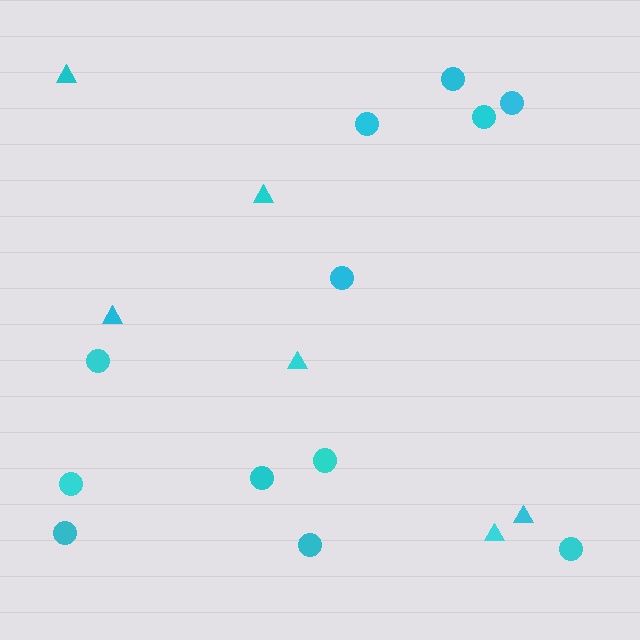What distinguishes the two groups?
There are 2 groups: one group of triangles (6) and one group of circles (12).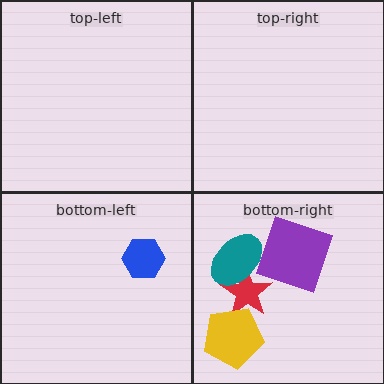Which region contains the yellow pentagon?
The bottom-right region.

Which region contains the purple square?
The bottom-right region.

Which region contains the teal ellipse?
The bottom-right region.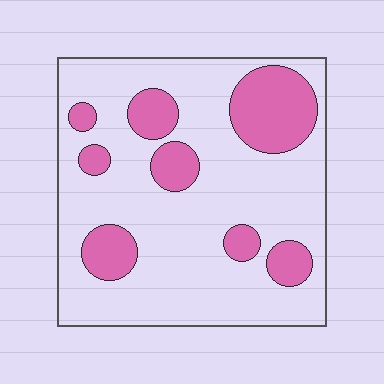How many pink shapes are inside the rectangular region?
8.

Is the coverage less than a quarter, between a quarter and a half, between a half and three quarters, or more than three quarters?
Less than a quarter.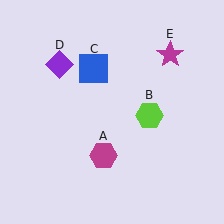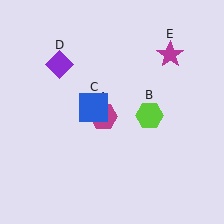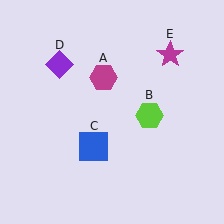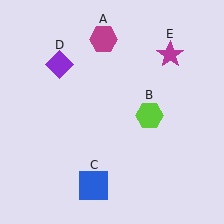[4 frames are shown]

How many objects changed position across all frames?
2 objects changed position: magenta hexagon (object A), blue square (object C).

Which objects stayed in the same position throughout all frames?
Lime hexagon (object B) and purple diamond (object D) and magenta star (object E) remained stationary.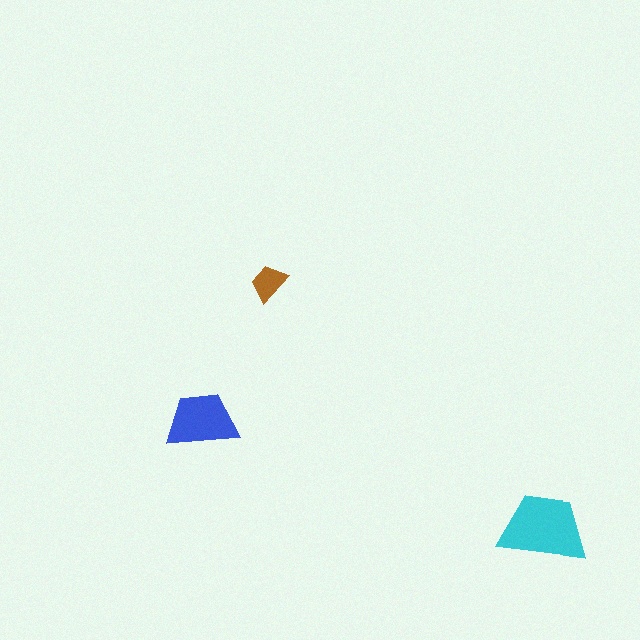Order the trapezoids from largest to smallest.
the cyan one, the blue one, the brown one.